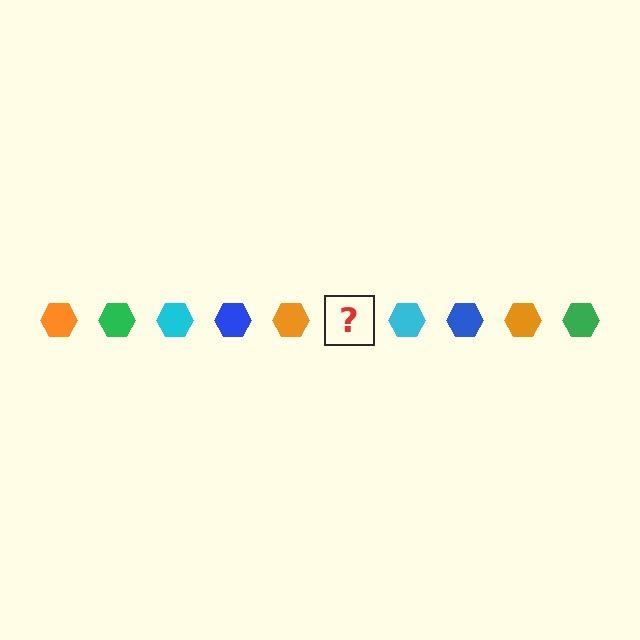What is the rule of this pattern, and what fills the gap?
The rule is that the pattern cycles through orange, green, cyan, blue hexagons. The gap should be filled with a green hexagon.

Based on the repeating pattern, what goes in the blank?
The blank should be a green hexagon.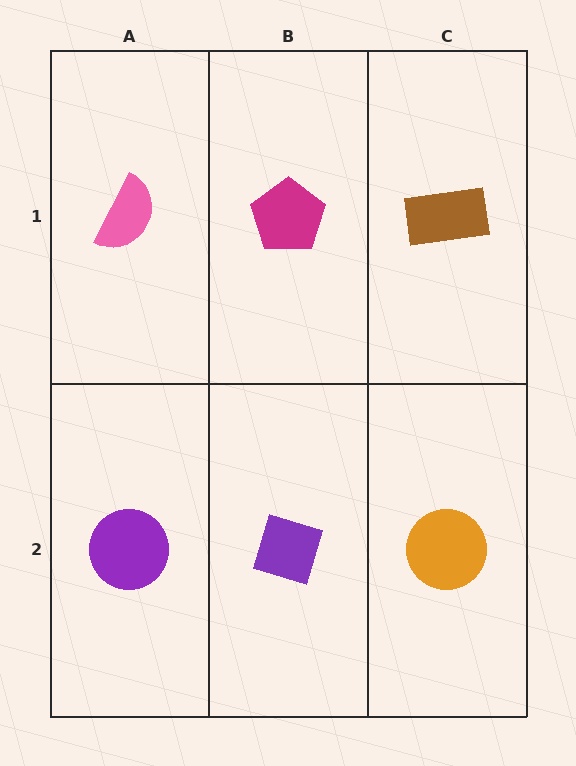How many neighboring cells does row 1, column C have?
2.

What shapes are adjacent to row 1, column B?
A purple diamond (row 2, column B), a pink semicircle (row 1, column A), a brown rectangle (row 1, column C).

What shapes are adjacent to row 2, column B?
A magenta pentagon (row 1, column B), a purple circle (row 2, column A), an orange circle (row 2, column C).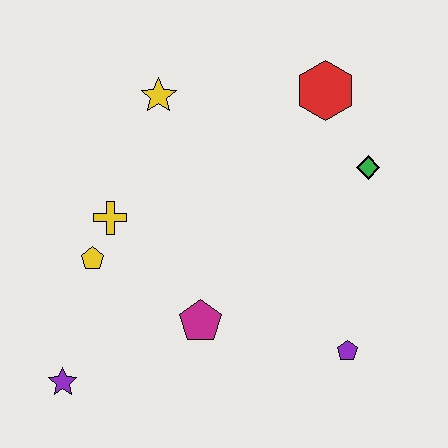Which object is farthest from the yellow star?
The purple pentagon is farthest from the yellow star.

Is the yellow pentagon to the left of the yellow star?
Yes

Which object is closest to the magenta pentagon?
The yellow pentagon is closest to the magenta pentagon.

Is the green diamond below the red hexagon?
Yes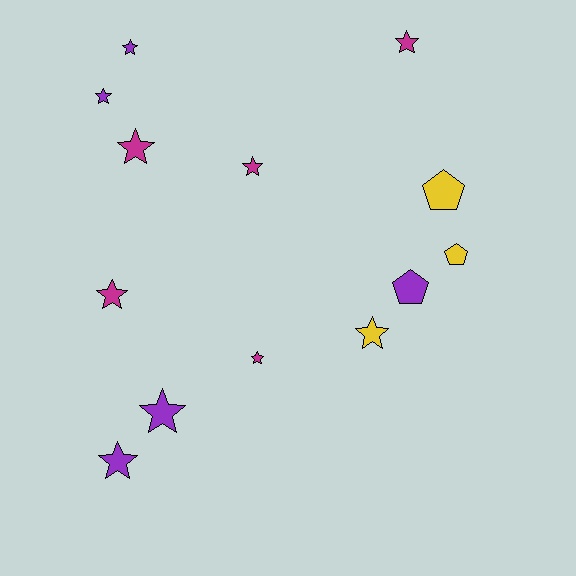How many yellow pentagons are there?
There are 2 yellow pentagons.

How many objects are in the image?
There are 13 objects.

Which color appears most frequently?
Purple, with 5 objects.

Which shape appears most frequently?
Star, with 10 objects.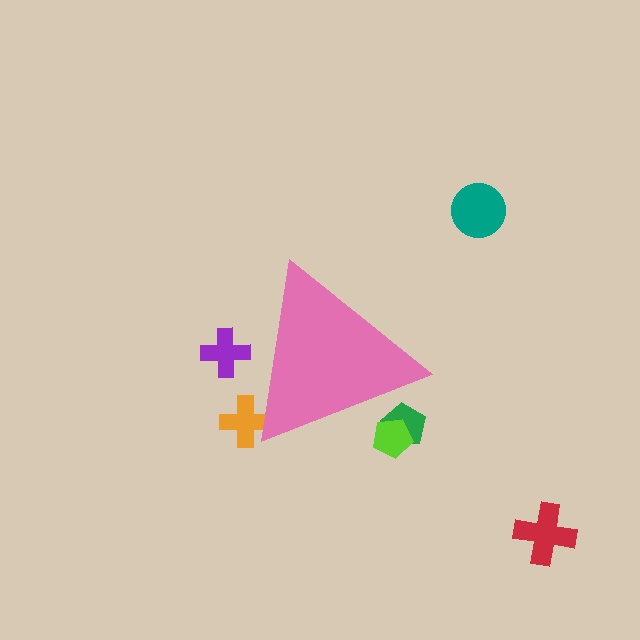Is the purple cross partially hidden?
Yes, the purple cross is partially hidden behind the pink triangle.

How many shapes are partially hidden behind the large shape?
4 shapes are partially hidden.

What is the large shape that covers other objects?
A pink triangle.